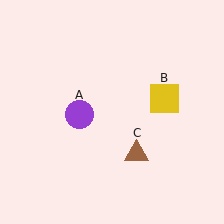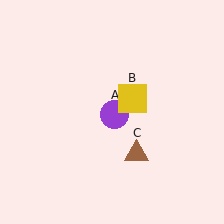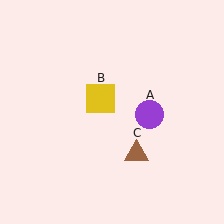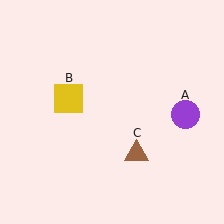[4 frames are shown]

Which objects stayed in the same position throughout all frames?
Brown triangle (object C) remained stationary.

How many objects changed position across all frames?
2 objects changed position: purple circle (object A), yellow square (object B).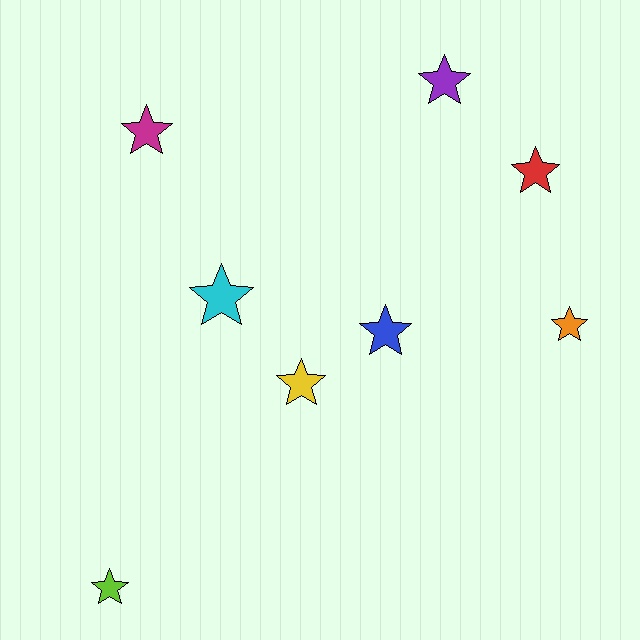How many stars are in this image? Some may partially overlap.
There are 8 stars.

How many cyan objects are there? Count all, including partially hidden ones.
There is 1 cyan object.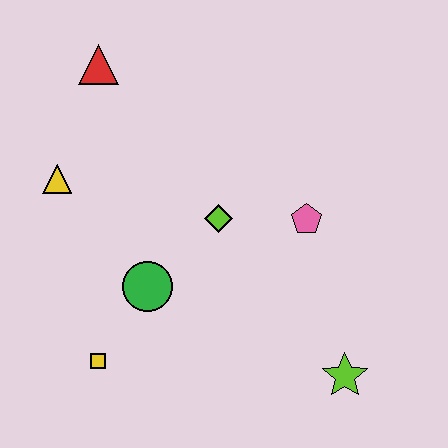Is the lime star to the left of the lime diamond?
No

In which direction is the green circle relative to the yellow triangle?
The green circle is below the yellow triangle.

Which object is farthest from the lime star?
The red triangle is farthest from the lime star.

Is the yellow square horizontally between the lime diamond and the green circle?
No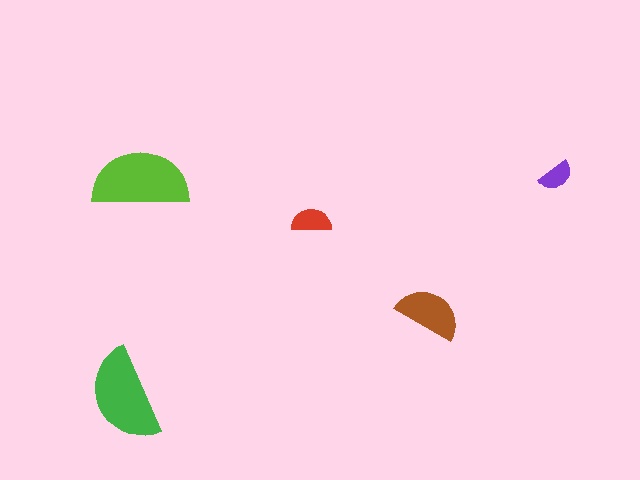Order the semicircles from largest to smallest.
the lime one, the green one, the brown one, the red one, the purple one.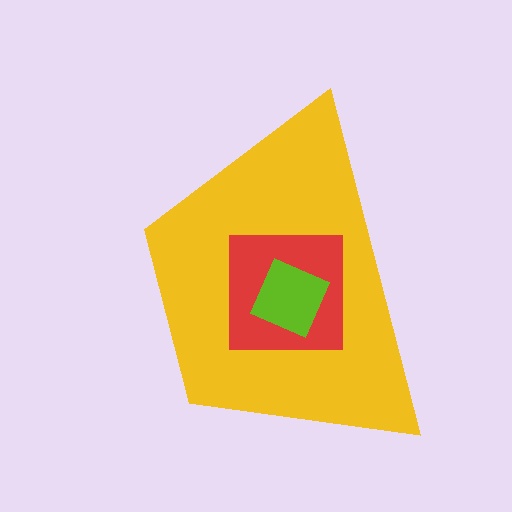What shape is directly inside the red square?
The lime diamond.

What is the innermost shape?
The lime diamond.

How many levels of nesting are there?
3.